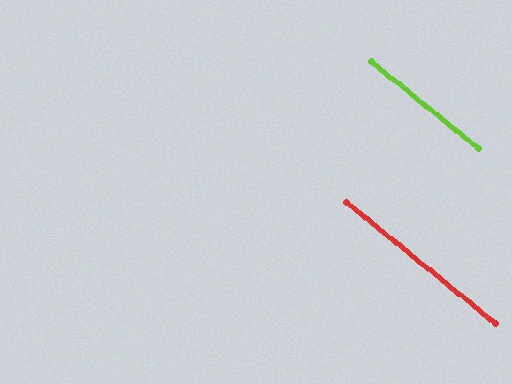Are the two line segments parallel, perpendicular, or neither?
Parallel — their directions differ by only 0.0°.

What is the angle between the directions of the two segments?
Approximately 0 degrees.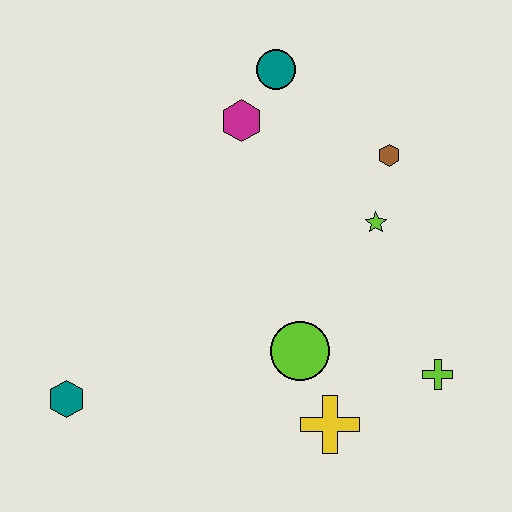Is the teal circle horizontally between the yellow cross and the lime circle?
No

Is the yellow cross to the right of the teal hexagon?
Yes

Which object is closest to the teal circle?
The magenta hexagon is closest to the teal circle.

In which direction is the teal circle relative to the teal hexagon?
The teal circle is above the teal hexagon.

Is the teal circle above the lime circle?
Yes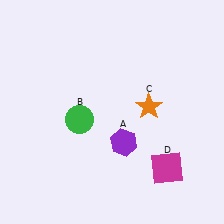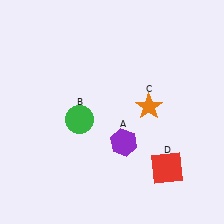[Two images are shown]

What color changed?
The square (D) changed from magenta in Image 1 to red in Image 2.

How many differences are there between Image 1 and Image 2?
There is 1 difference between the two images.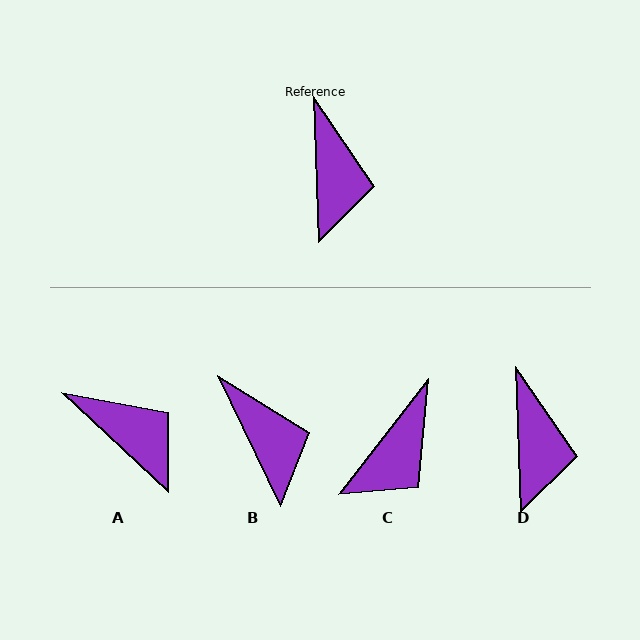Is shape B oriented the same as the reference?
No, it is off by about 24 degrees.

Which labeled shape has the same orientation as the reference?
D.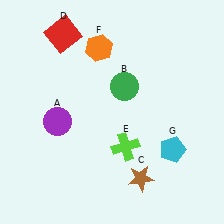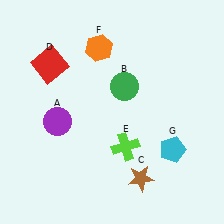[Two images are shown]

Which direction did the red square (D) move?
The red square (D) moved down.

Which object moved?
The red square (D) moved down.